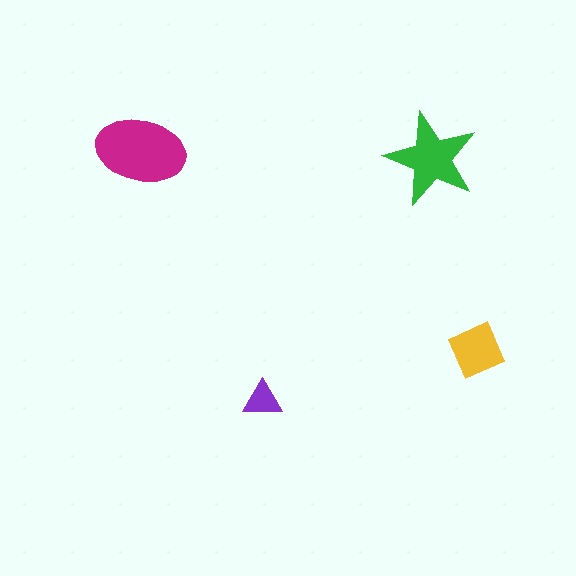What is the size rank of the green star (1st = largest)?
2nd.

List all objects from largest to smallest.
The magenta ellipse, the green star, the yellow square, the purple triangle.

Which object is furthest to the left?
The magenta ellipse is leftmost.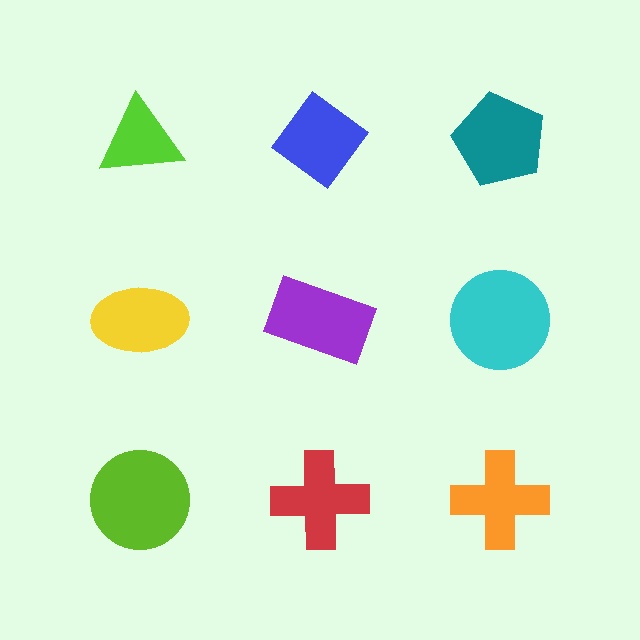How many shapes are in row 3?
3 shapes.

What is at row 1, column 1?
A lime triangle.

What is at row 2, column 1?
A yellow ellipse.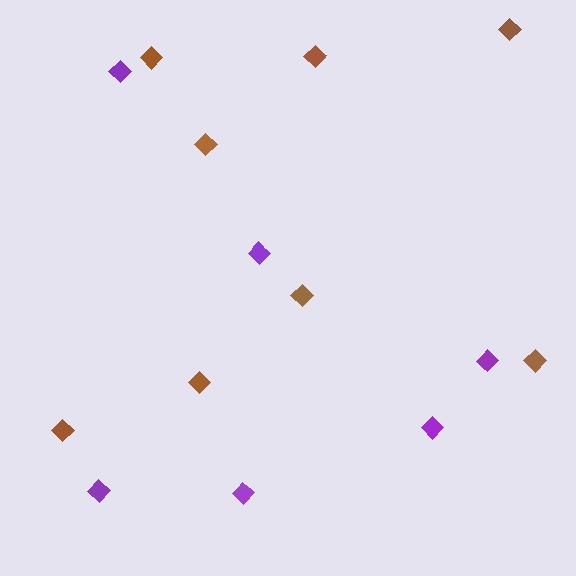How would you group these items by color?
There are 2 groups: one group of purple diamonds (6) and one group of brown diamonds (8).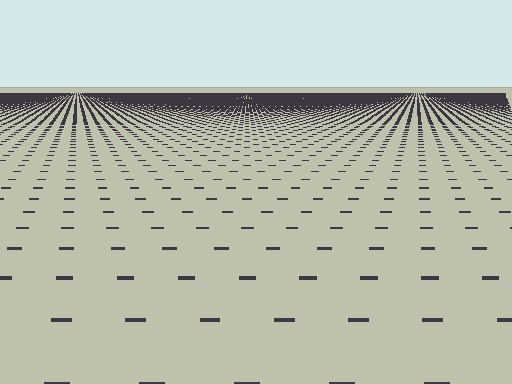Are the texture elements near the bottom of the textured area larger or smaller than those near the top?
Larger. Near the bottom, elements are closer to the viewer and appear at a bigger on-screen size.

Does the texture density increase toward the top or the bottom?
Density increases toward the top.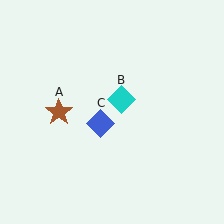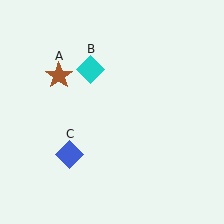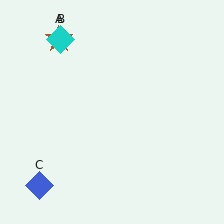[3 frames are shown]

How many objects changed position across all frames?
3 objects changed position: brown star (object A), cyan diamond (object B), blue diamond (object C).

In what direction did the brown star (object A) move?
The brown star (object A) moved up.